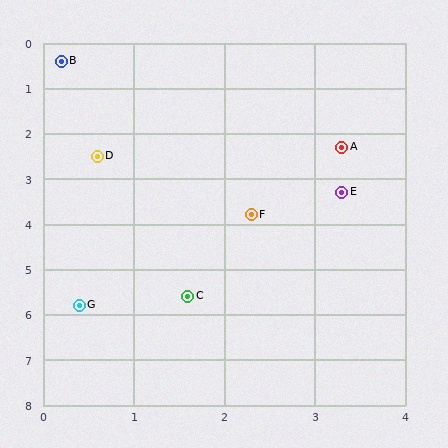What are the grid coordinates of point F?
Point F is at approximately (2.3, 3.8).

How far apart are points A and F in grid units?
Points A and F are about 1.8 grid units apart.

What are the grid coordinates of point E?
Point E is at approximately (3.3, 3.3).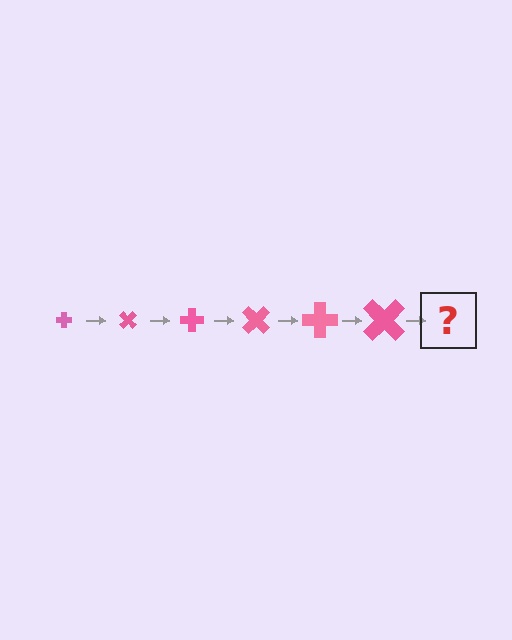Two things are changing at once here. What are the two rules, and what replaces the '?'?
The two rules are that the cross grows larger each step and it rotates 45 degrees each step. The '?' should be a cross, larger than the previous one and rotated 270 degrees from the start.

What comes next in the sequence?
The next element should be a cross, larger than the previous one and rotated 270 degrees from the start.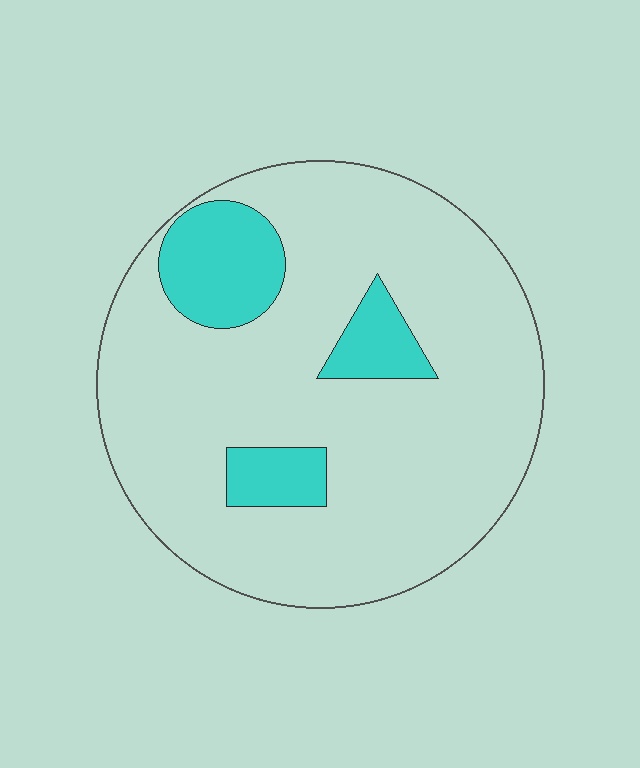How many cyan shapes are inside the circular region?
3.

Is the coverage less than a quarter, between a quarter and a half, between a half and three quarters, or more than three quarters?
Less than a quarter.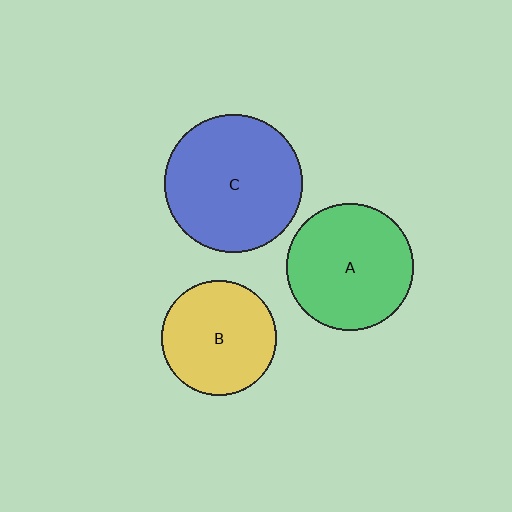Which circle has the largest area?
Circle C (blue).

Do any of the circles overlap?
No, none of the circles overlap.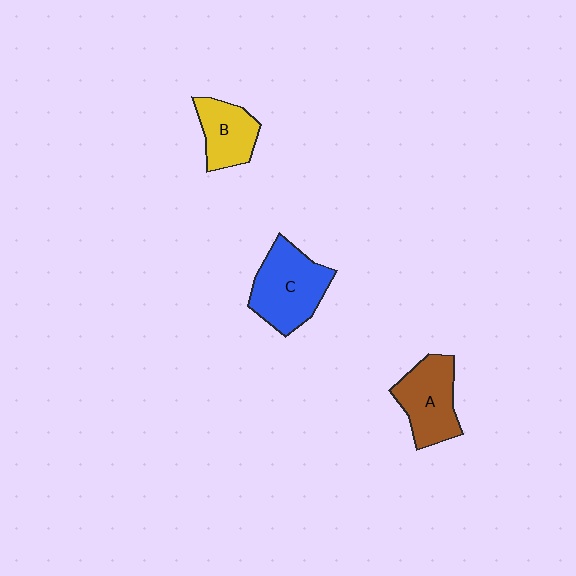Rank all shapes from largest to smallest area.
From largest to smallest: C (blue), A (brown), B (yellow).